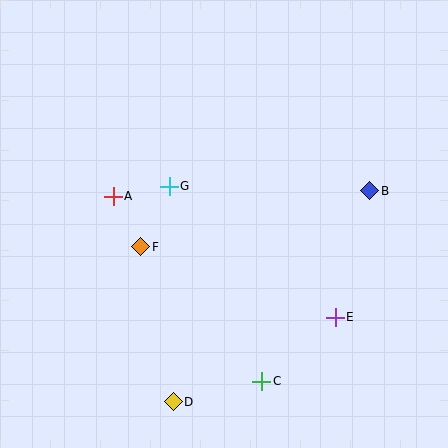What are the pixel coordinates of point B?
Point B is at (369, 191).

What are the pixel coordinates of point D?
Point D is at (173, 402).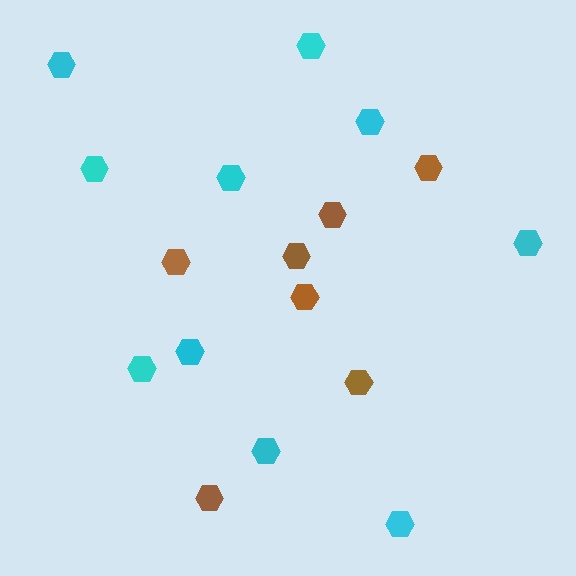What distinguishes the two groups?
There are 2 groups: one group of brown hexagons (7) and one group of cyan hexagons (10).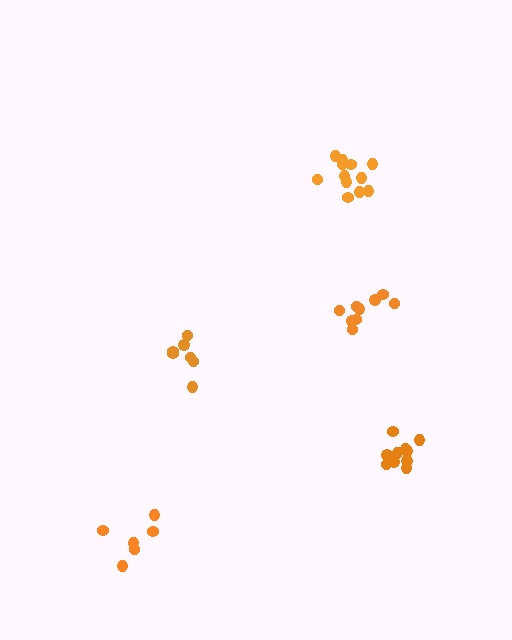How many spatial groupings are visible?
There are 5 spatial groupings.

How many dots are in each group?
Group 1: 9 dots, Group 2: 7 dots, Group 3: 10 dots, Group 4: 12 dots, Group 5: 6 dots (44 total).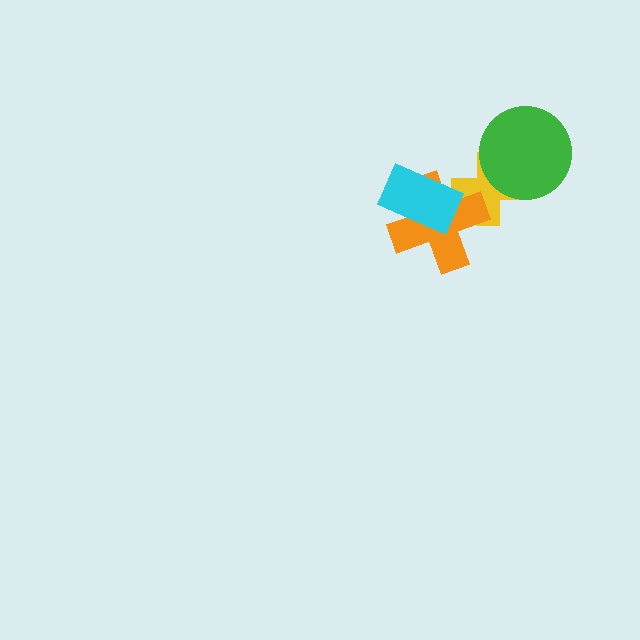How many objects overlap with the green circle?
1 object overlaps with the green circle.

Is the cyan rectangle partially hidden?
No, no other shape covers it.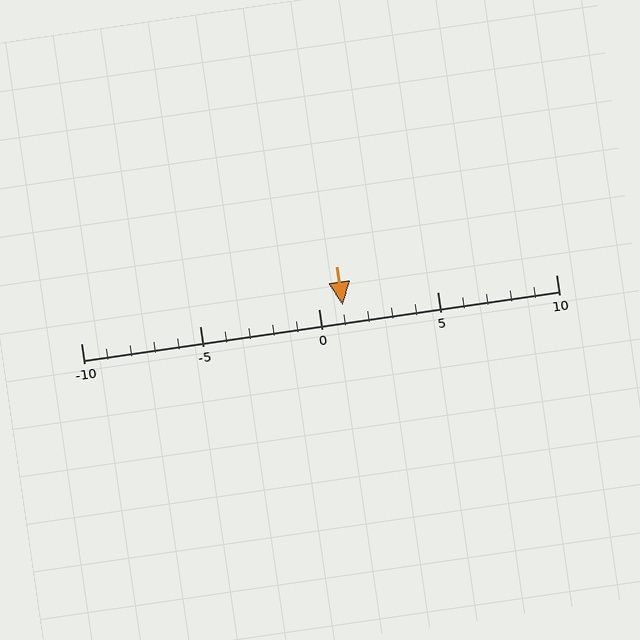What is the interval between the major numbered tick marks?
The major tick marks are spaced 5 units apart.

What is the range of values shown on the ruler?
The ruler shows values from -10 to 10.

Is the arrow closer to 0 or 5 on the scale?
The arrow is closer to 0.